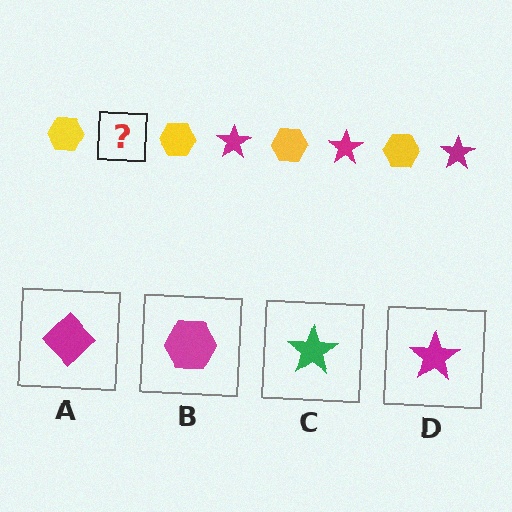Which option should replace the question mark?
Option D.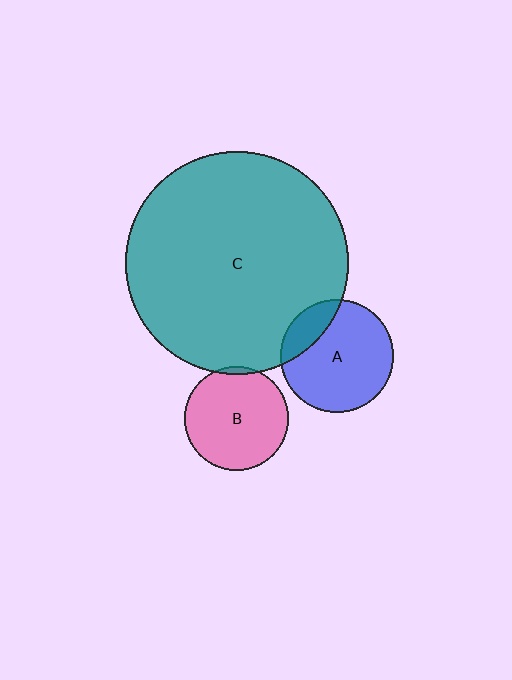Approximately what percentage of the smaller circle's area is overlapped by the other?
Approximately 5%.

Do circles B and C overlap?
Yes.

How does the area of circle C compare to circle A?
Approximately 3.9 times.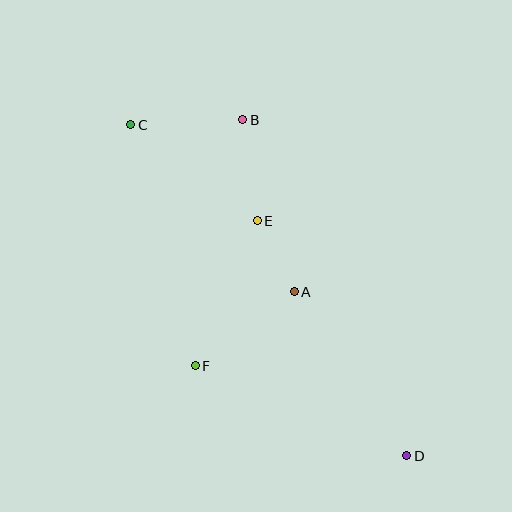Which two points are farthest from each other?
Points C and D are farthest from each other.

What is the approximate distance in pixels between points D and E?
The distance between D and E is approximately 279 pixels.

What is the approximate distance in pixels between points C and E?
The distance between C and E is approximately 159 pixels.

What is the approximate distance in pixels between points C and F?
The distance between C and F is approximately 250 pixels.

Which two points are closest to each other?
Points A and E are closest to each other.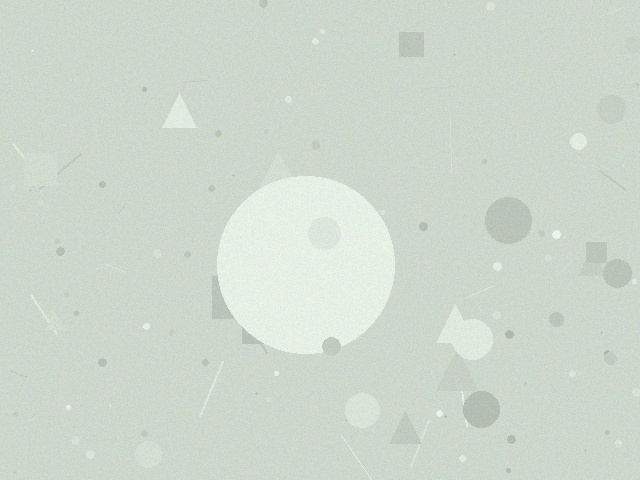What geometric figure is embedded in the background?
A circle is embedded in the background.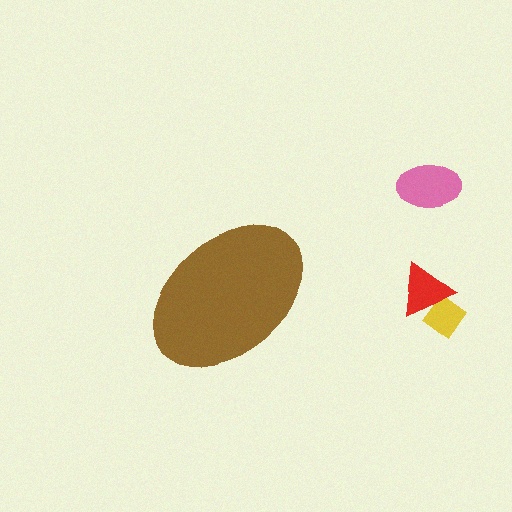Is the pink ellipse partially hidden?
No, the pink ellipse is fully visible.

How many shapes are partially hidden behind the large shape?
0 shapes are partially hidden.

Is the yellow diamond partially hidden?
No, the yellow diamond is fully visible.